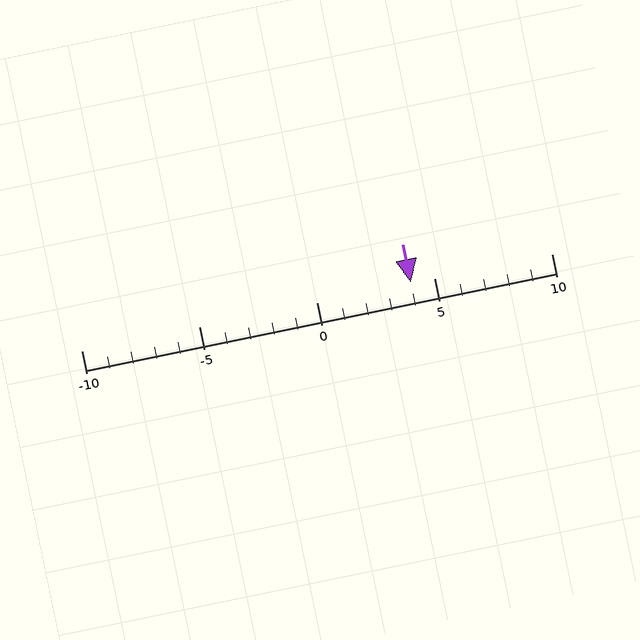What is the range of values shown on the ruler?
The ruler shows values from -10 to 10.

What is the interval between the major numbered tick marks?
The major tick marks are spaced 5 units apart.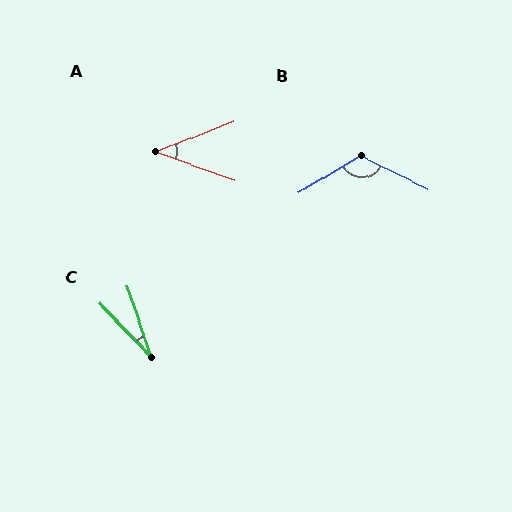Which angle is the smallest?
C, at approximately 25 degrees.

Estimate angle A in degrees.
Approximately 41 degrees.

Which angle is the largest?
B, at approximately 123 degrees.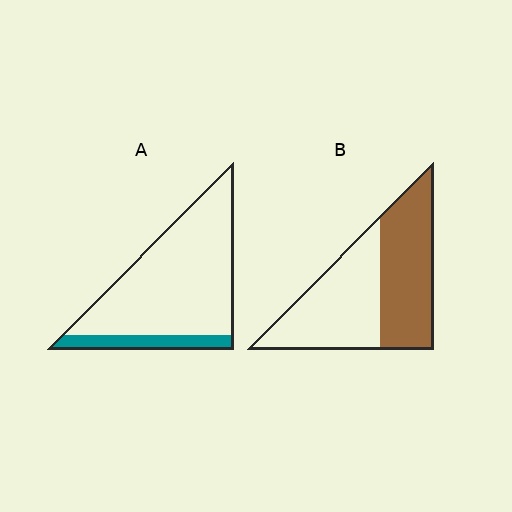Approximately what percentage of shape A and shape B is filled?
A is approximately 15% and B is approximately 50%.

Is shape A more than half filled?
No.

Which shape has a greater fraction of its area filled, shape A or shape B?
Shape B.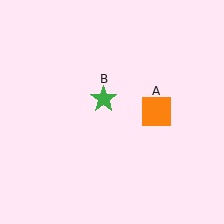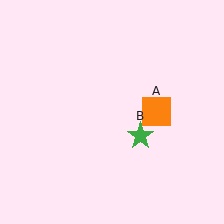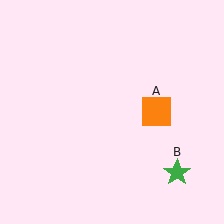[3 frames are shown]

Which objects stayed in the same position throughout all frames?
Orange square (object A) remained stationary.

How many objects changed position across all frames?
1 object changed position: green star (object B).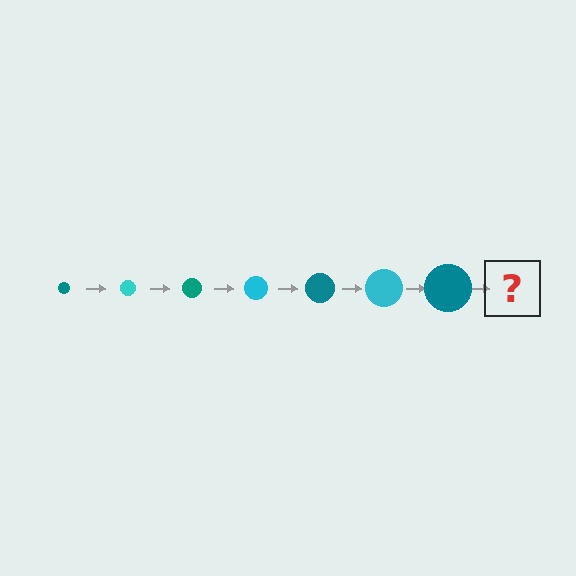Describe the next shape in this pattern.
It should be a cyan circle, larger than the previous one.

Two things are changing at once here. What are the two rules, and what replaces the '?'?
The two rules are that the circle grows larger each step and the color cycles through teal and cyan. The '?' should be a cyan circle, larger than the previous one.